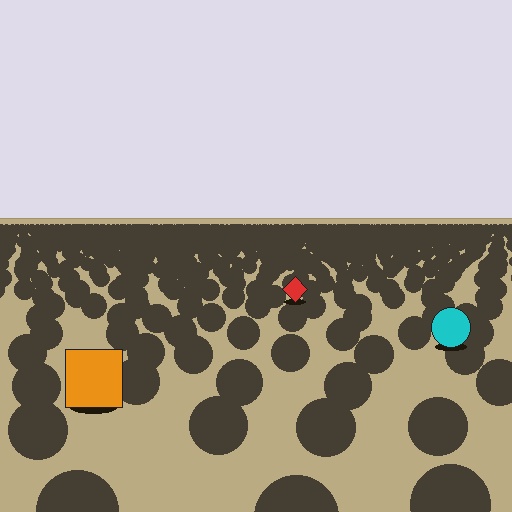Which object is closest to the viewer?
The orange square is closest. The texture marks near it are larger and more spread out.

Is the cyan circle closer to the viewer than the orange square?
No. The orange square is closer — you can tell from the texture gradient: the ground texture is coarser near it.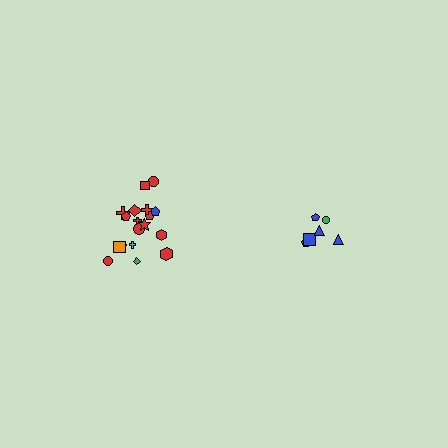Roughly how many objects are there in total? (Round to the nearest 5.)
Roughly 25 objects in total.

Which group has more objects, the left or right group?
The left group.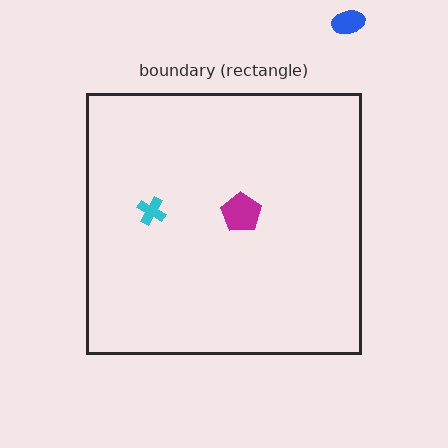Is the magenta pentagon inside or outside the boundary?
Inside.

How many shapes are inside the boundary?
2 inside, 1 outside.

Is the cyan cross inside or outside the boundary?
Inside.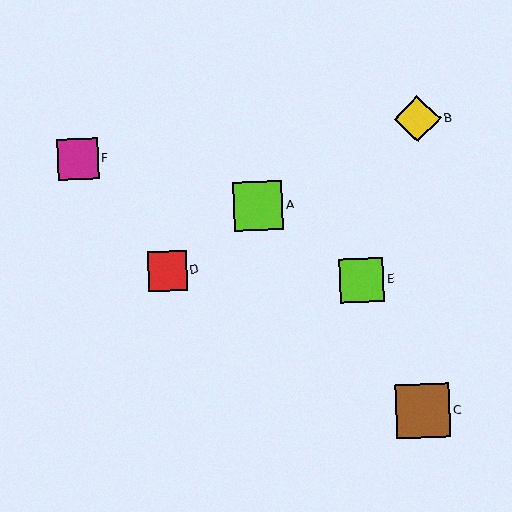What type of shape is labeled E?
Shape E is a lime square.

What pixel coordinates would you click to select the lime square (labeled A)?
Click at (258, 206) to select the lime square A.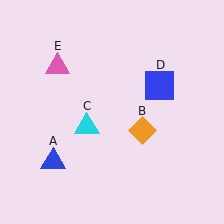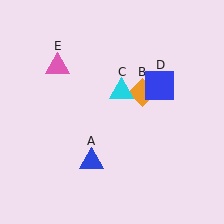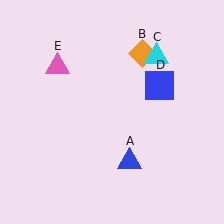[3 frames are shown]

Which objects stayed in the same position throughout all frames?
Blue square (object D) and pink triangle (object E) remained stationary.